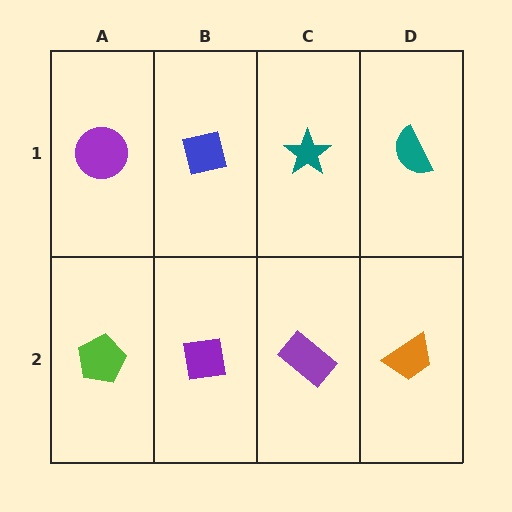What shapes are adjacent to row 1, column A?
A lime pentagon (row 2, column A), a blue square (row 1, column B).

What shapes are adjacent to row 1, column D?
An orange trapezoid (row 2, column D), a teal star (row 1, column C).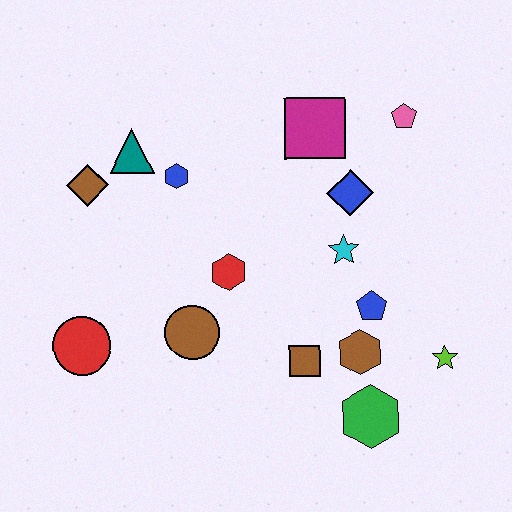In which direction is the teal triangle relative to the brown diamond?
The teal triangle is to the right of the brown diamond.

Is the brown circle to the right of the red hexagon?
No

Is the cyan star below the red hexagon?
No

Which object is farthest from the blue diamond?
The red circle is farthest from the blue diamond.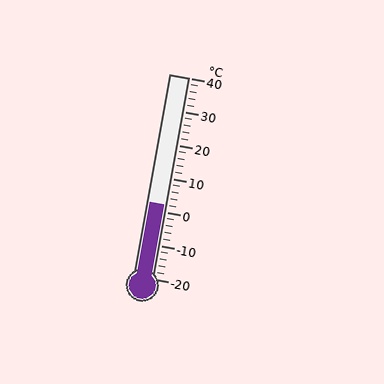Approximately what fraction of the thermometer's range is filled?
The thermometer is filled to approximately 35% of its range.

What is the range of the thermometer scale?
The thermometer scale ranges from -20°C to 40°C.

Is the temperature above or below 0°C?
The temperature is above 0°C.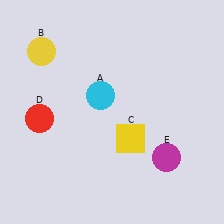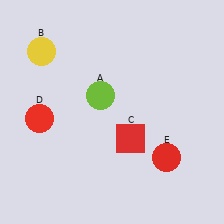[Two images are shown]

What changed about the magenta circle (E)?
In Image 1, E is magenta. In Image 2, it changed to red.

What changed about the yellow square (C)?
In Image 1, C is yellow. In Image 2, it changed to red.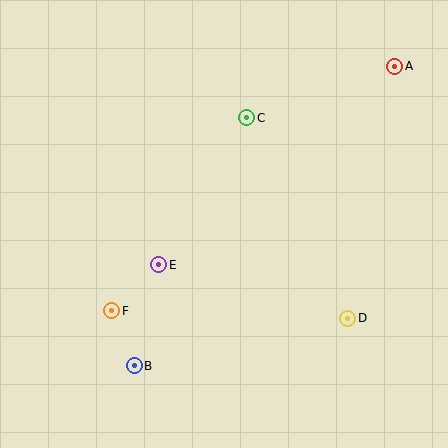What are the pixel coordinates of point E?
Point E is at (159, 265).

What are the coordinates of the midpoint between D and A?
The midpoint between D and A is at (371, 192).